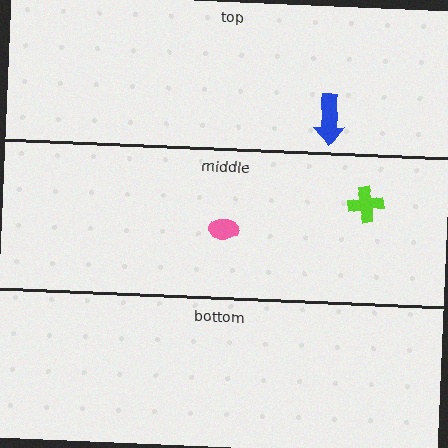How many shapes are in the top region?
1.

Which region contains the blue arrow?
The top region.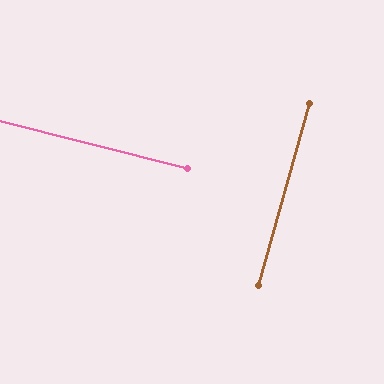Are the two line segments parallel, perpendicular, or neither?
Perpendicular — they meet at approximately 88°.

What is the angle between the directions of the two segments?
Approximately 88 degrees.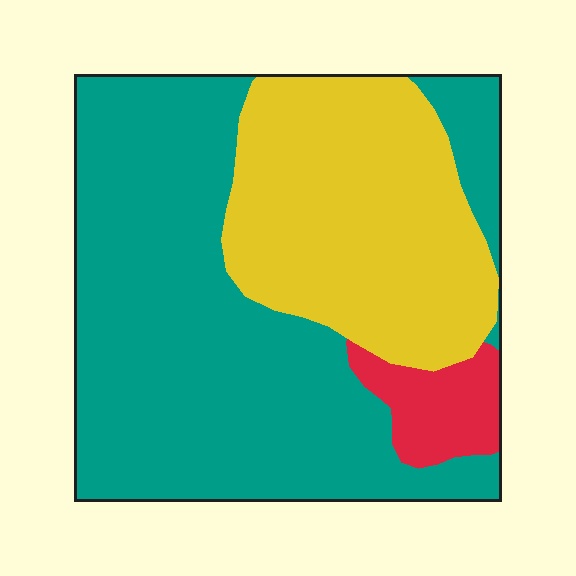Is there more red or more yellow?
Yellow.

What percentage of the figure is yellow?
Yellow covers around 35% of the figure.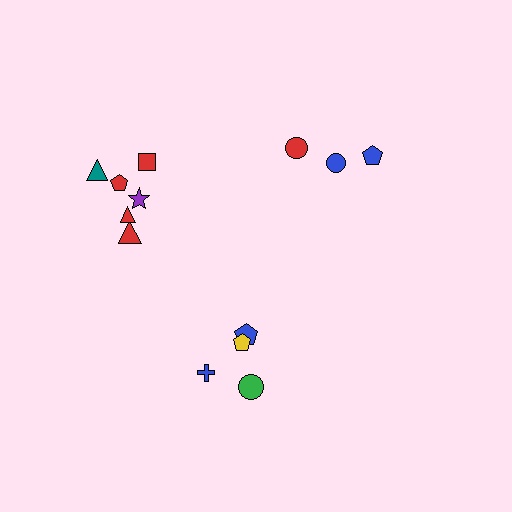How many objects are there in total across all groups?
There are 13 objects.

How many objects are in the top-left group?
There are 6 objects.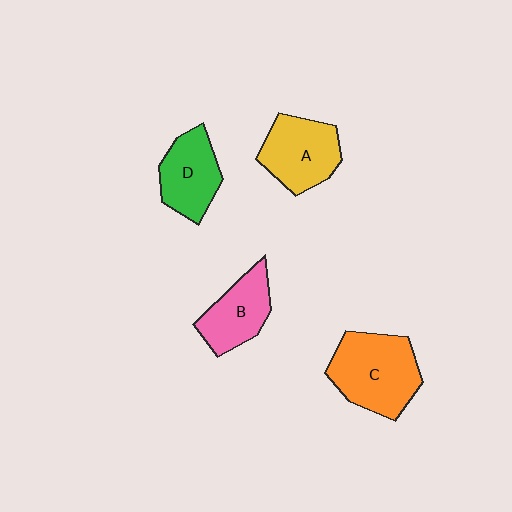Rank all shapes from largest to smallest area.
From largest to smallest: C (orange), A (yellow), D (green), B (pink).